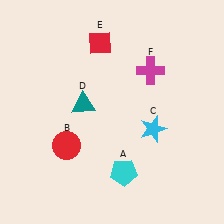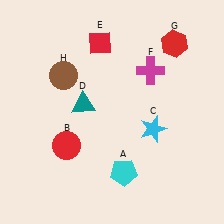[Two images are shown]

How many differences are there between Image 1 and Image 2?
There are 2 differences between the two images.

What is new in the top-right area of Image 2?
A red hexagon (G) was added in the top-right area of Image 2.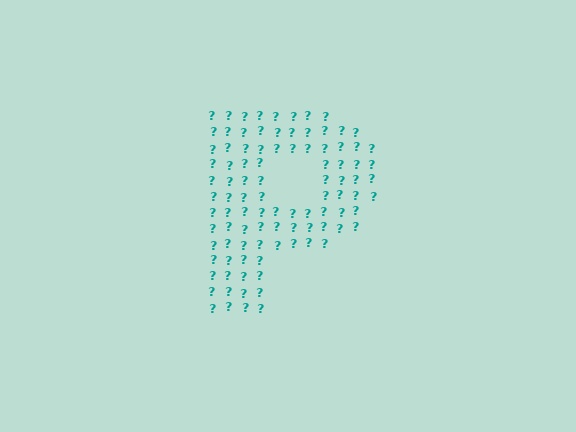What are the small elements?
The small elements are question marks.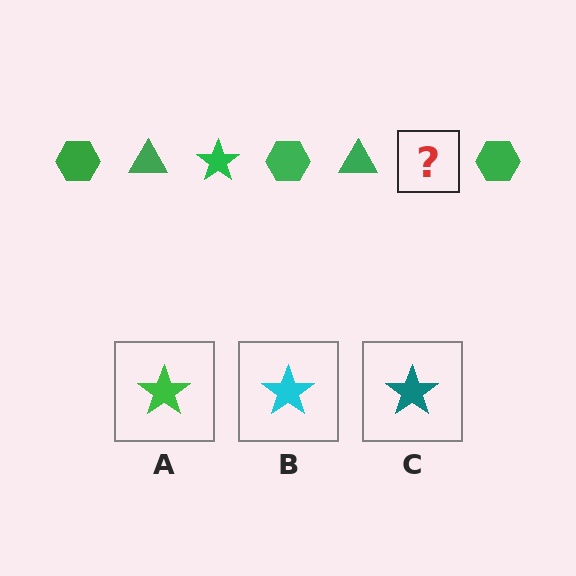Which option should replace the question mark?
Option A.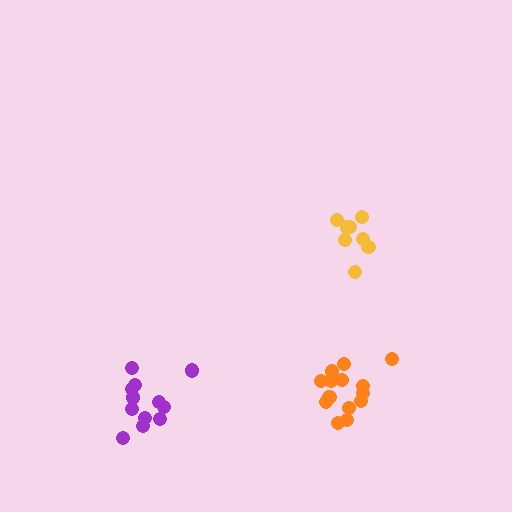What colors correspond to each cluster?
The clusters are colored: yellow, orange, purple.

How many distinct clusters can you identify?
There are 3 distinct clusters.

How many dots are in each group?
Group 1: 8 dots, Group 2: 14 dots, Group 3: 12 dots (34 total).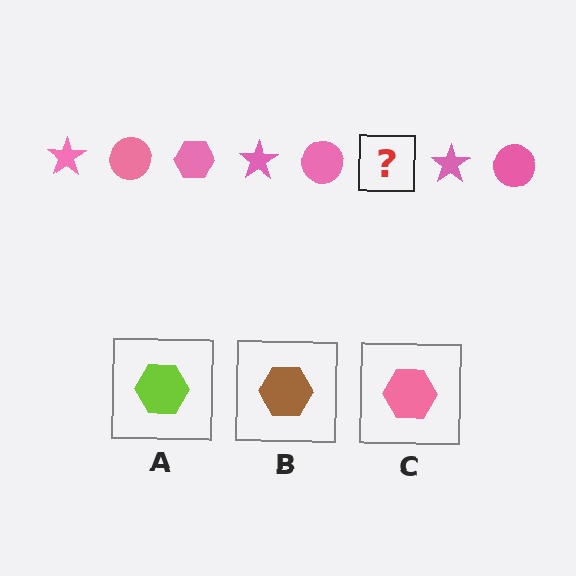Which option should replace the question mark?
Option C.